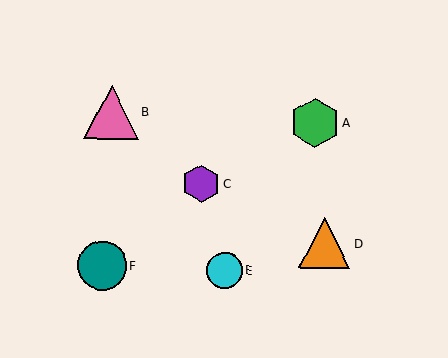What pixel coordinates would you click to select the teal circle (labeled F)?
Click at (102, 266) to select the teal circle F.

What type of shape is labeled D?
Shape D is an orange triangle.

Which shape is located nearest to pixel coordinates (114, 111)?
The pink triangle (labeled B) at (111, 112) is nearest to that location.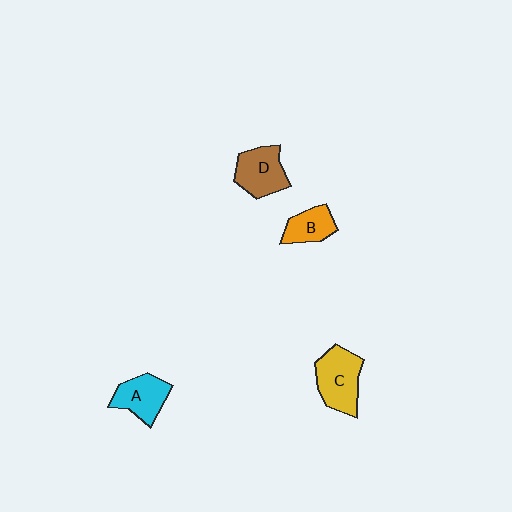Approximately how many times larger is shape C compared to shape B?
Approximately 1.6 times.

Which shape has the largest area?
Shape C (yellow).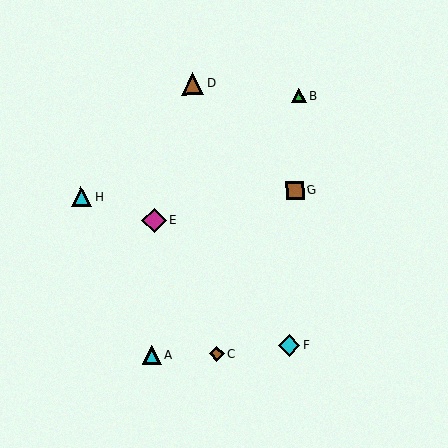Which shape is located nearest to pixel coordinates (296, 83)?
The green triangle (labeled B) at (299, 96) is nearest to that location.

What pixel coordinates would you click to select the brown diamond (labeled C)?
Click at (217, 354) to select the brown diamond C.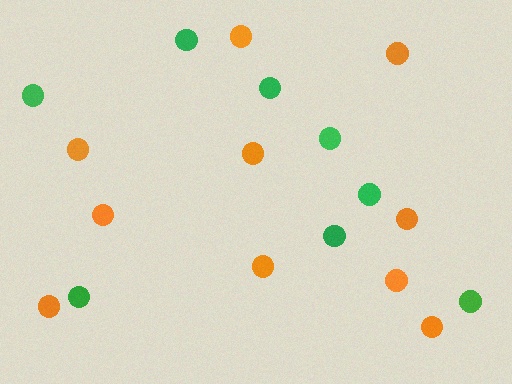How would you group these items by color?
There are 2 groups: one group of green circles (8) and one group of orange circles (10).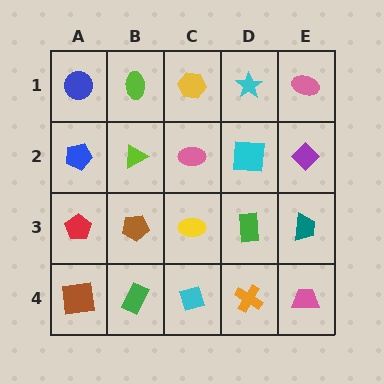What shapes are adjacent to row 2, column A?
A blue circle (row 1, column A), a red pentagon (row 3, column A), a lime triangle (row 2, column B).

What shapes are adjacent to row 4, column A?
A red pentagon (row 3, column A), a green rectangle (row 4, column B).